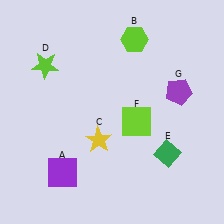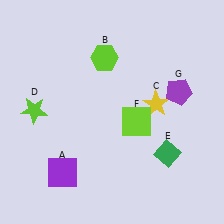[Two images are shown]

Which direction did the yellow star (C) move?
The yellow star (C) moved right.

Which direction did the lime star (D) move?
The lime star (D) moved down.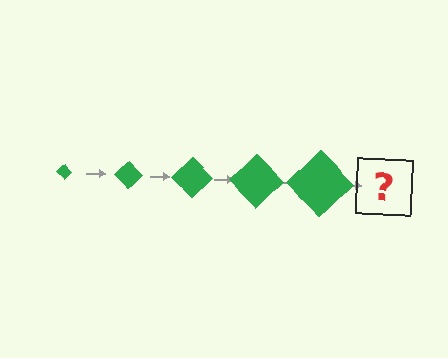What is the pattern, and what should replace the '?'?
The pattern is that the diamond gets progressively larger each step. The '?' should be a green diamond, larger than the previous one.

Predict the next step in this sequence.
The next step is a green diamond, larger than the previous one.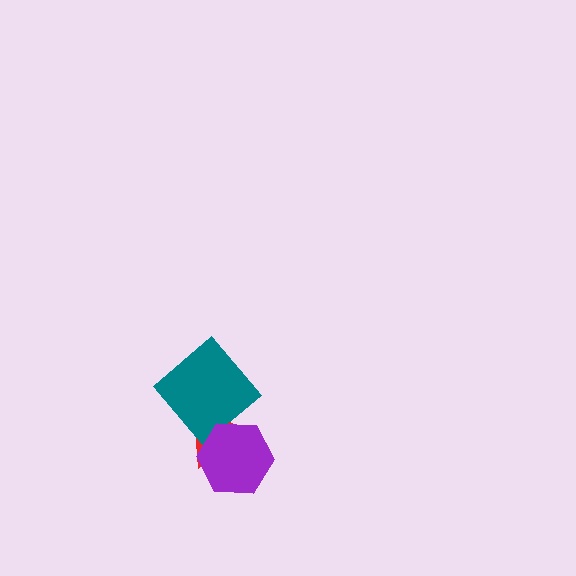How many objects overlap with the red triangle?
2 objects overlap with the red triangle.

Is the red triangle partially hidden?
Yes, it is partially covered by another shape.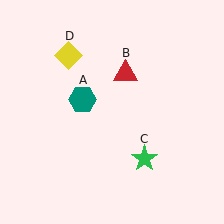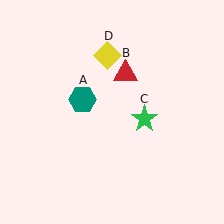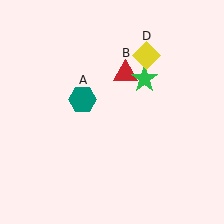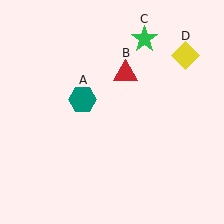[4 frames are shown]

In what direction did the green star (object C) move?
The green star (object C) moved up.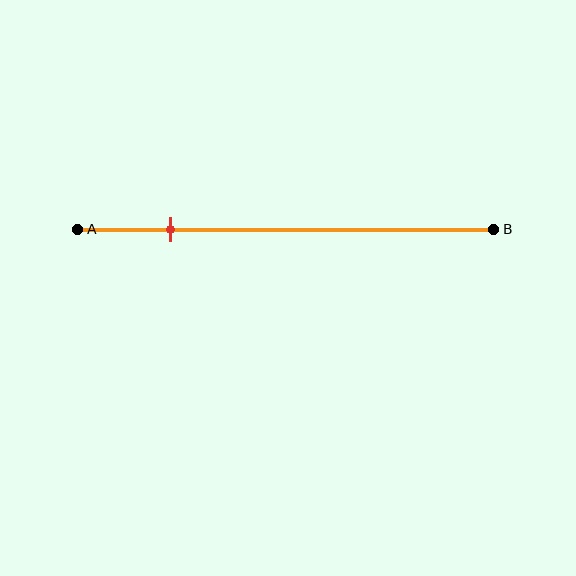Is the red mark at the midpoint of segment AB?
No, the mark is at about 20% from A, not at the 50% midpoint.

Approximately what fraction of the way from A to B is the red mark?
The red mark is approximately 20% of the way from A to B.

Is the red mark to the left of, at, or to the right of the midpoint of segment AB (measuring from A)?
The red mark is to the left of the midpoint of segment AB.